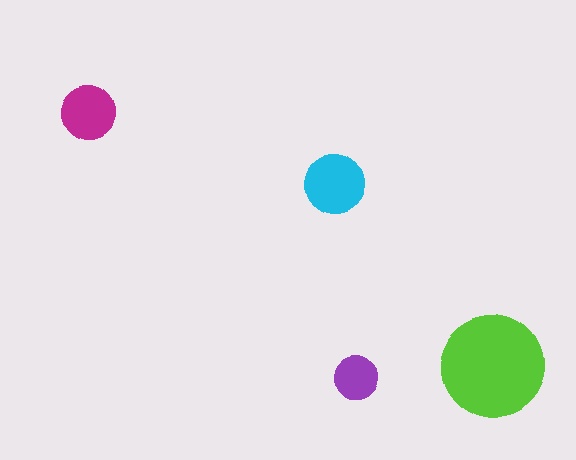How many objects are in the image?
There are 4 objects in the image.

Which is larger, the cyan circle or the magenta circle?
The cyan one.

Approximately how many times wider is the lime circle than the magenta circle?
About 2 times wider.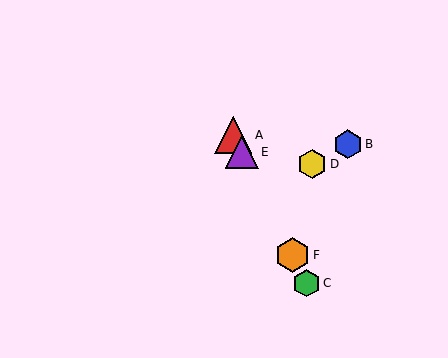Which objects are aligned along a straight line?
Objects A, C, E, F are aligned along a straight line.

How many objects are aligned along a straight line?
4 objects (A, C, E, F) are aligned along a straight line.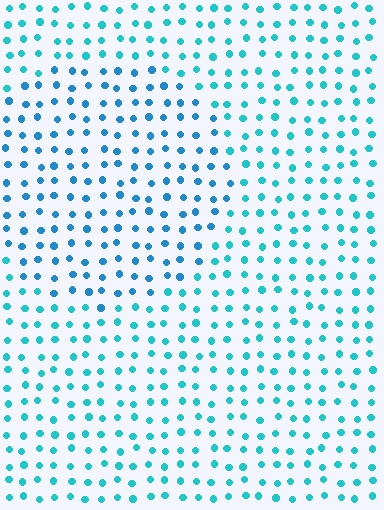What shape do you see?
I see a circle.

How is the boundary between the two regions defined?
The boundary is defined purely by a slight shift in hue (about 22 degrees). Spacing, size, and orientation are identical on both sides.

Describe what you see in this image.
The image is filled with small cyan elements in a uniform arrangement. A circle-shaped region is visible where the elements are tinted to a slightly different hue, forming a subtle color boundary.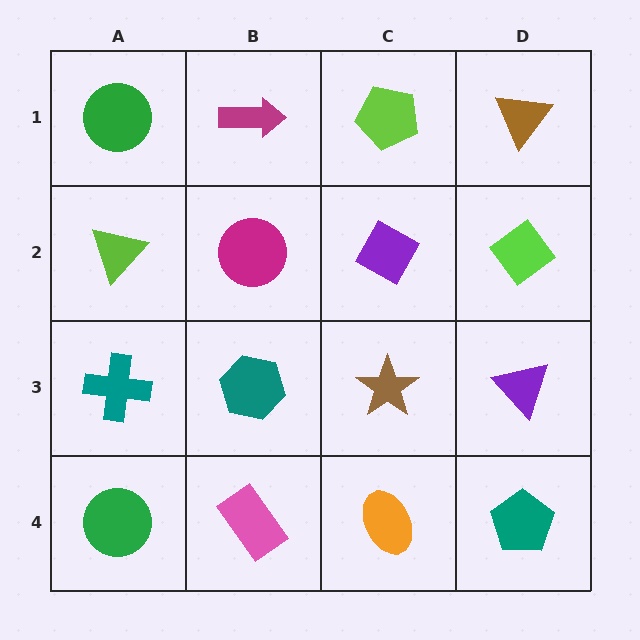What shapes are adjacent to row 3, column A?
A lime triangle (row 2, column A), a green circle (row 4, column A), a teal hexagon (row 3, column B).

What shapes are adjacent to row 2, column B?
A magenta arrow (row 1, column B), a teal hexagon (row 3, column B), a lime triangle (row 2, column A), a purple diamond (row 2, column C).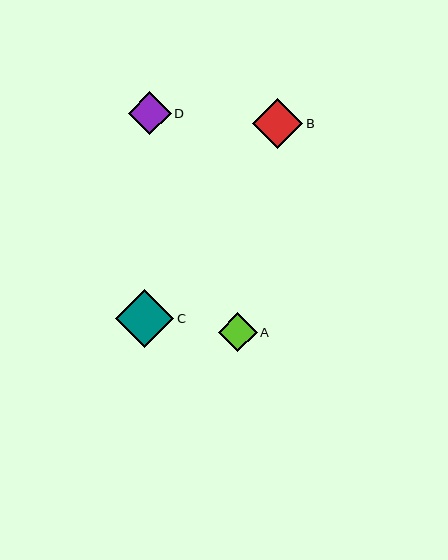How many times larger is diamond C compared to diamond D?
Diamond C is approximately 1.4 times the size of diamond D.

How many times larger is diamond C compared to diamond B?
Diamond C is approximately 1.2 times the size of diamond B.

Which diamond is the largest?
Diamond C is the largest with a size of approximately 58 pixels.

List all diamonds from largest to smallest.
From largest to smallest: C, B, D, A.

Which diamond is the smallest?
Diamond A is the smallest with a size of approximately 39 pixels.